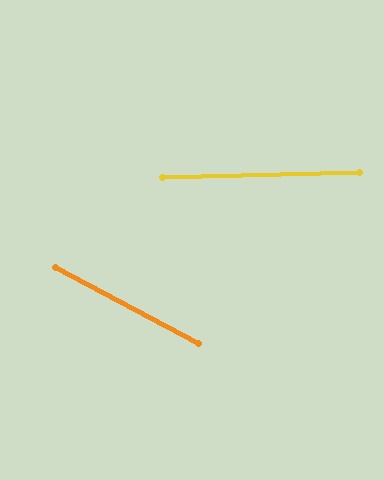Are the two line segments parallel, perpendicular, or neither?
Neither parallel nor perpendicular — they differ by about 29°.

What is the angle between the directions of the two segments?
Approximately 29 degrees.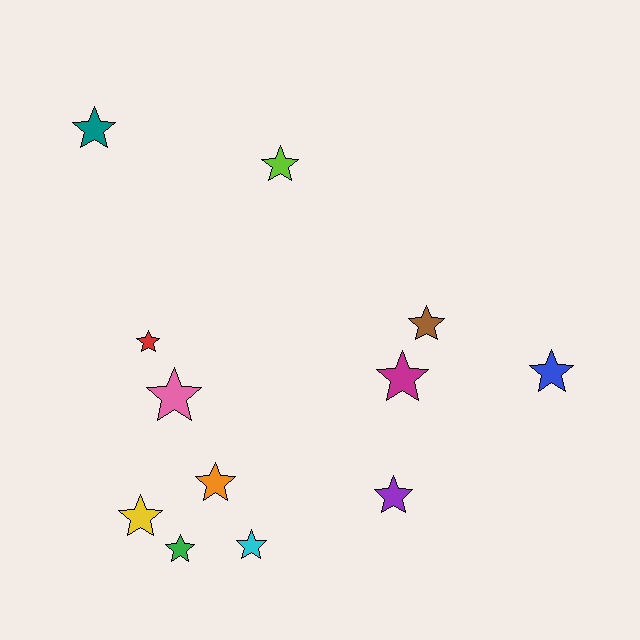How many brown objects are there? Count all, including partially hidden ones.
There is 1 brown object.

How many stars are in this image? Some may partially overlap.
There are 12 stars.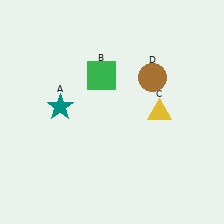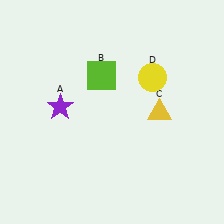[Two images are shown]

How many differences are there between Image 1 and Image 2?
There are 3 differences between the two images.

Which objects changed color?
A changed from teal to purple. B changed from green to lime. D changed from brown to yellow.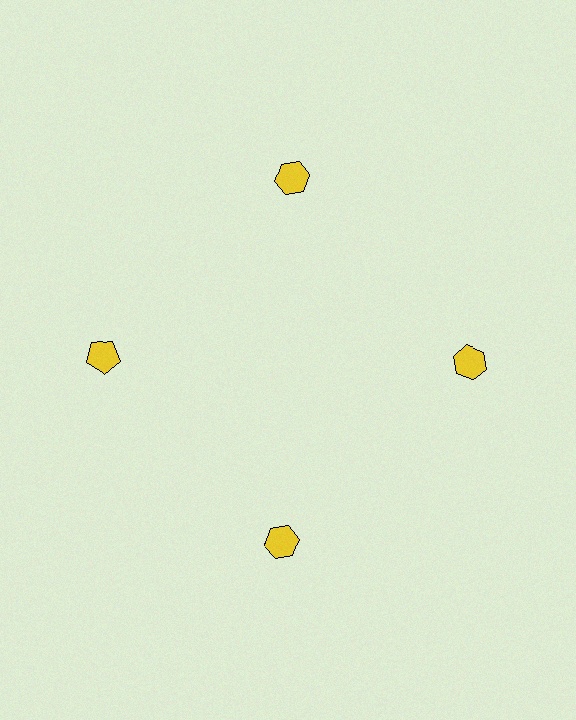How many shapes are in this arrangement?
There are 4 shapes arranged in a ring pattern.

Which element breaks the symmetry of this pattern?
The yellow pentagon at roughly the 9 o'clock position breaks the symmetry. All other shapes are yellow hexagons.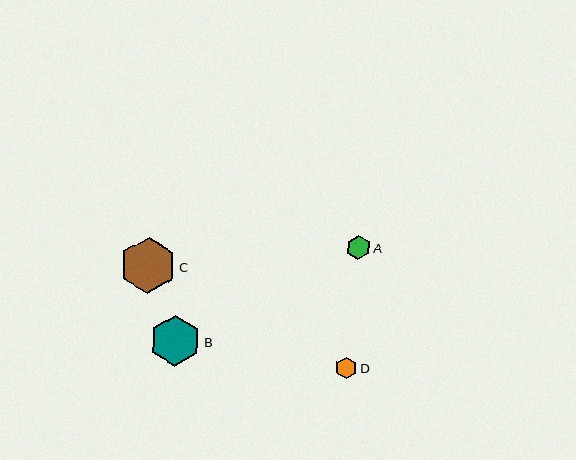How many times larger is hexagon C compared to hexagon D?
Hexagon C is approximately 2.6 times the size of hexagon D.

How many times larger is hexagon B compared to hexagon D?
Hexagon B is approximately 2.4 times the size of hexagon D.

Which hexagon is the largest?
Hexagon C is the largest with a size of approximately 56 pixels.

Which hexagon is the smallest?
Hexagon D is the smallest with a size of approximately 22 pixels.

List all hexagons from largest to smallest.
From largest to smallest: C, B, A, D.